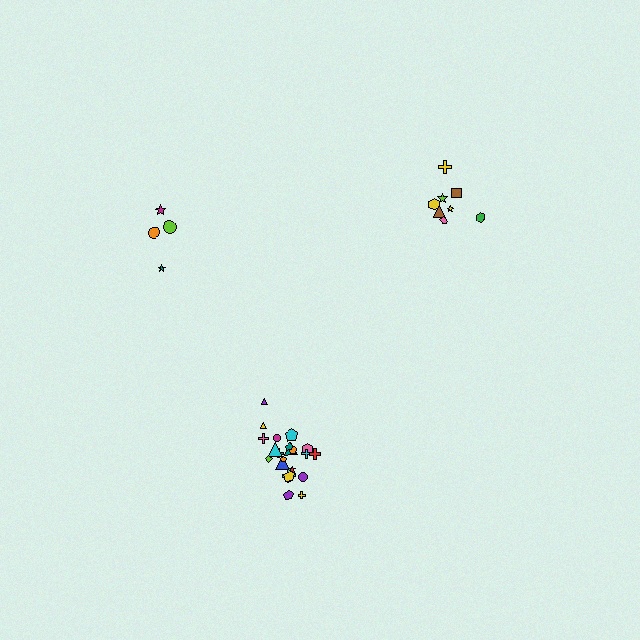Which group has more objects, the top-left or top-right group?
The top-right group.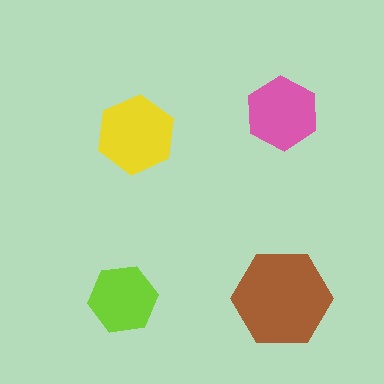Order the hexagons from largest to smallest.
the brown one, the yellow one, the pink one, the lime one.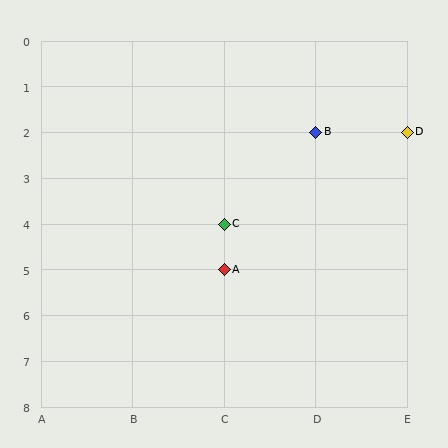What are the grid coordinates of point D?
Point D is at grid coordinates (E, 2).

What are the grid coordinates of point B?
Point B is at grid coordinates (D, 2).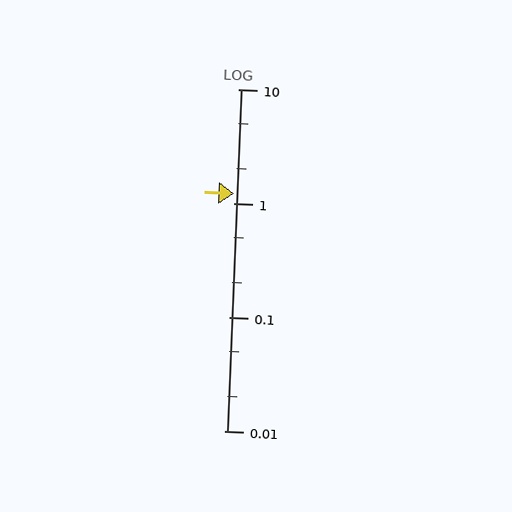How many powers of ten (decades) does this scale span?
The scale spans 3 decades, from 0.01 to 10.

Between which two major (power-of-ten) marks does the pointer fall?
The pointer is between 1 and 10.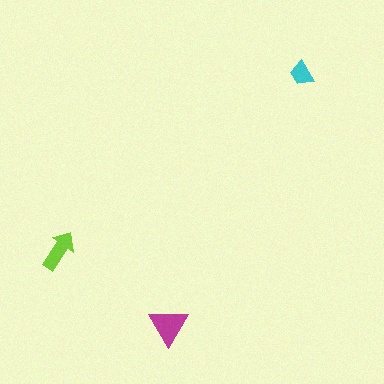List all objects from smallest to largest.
The cyan trapezoid, the lime arrow, the magenta triangle.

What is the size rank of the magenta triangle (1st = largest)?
1st.